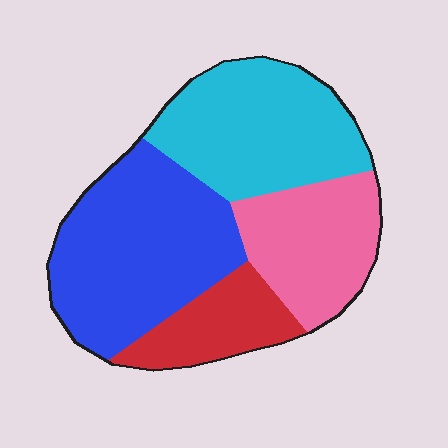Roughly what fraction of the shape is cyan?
Cyan takes up between a quarter and a half of the shape.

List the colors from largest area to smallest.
From largest to smallest: blue, cyan, pink, red.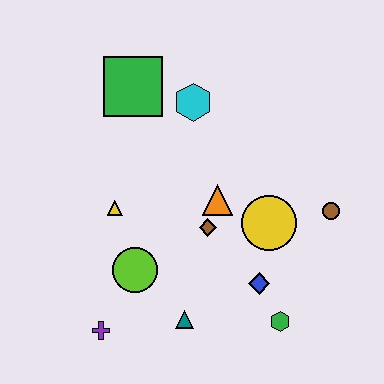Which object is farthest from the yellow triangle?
The brown circle is farthest from the yellow triangle.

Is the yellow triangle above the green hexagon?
Yes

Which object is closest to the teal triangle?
The lime circle is closest to the teal triangle.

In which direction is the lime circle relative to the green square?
The lime circle is below the green square.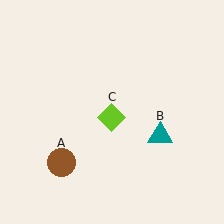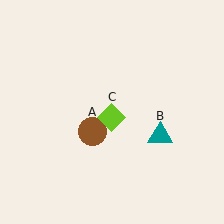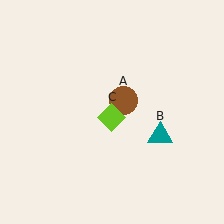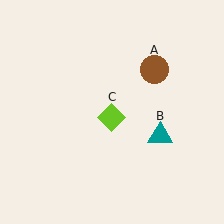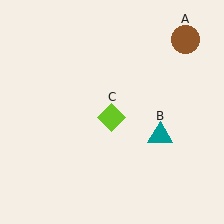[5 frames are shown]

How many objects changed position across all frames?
1 object changed position: brown circle (object A).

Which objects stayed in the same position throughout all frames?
Teal triangle (object B) and lime diamond (object C) remained stationary.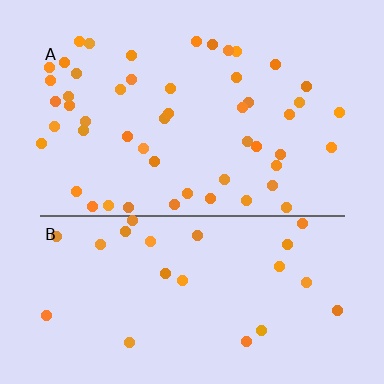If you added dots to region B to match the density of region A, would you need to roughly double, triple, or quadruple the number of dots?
Approximately double.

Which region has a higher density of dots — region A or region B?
A (the top).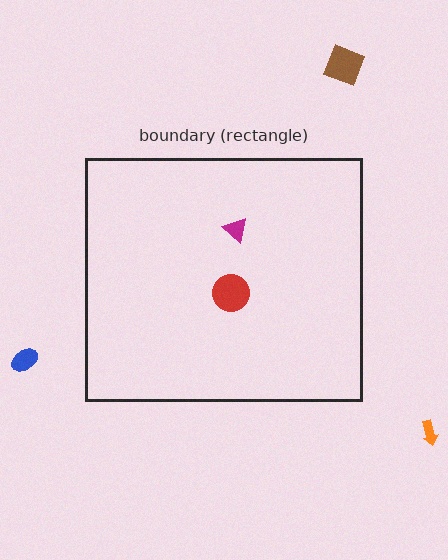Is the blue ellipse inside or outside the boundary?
Outside.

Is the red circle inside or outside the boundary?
Inside.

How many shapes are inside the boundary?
2 inside, 3 outside.